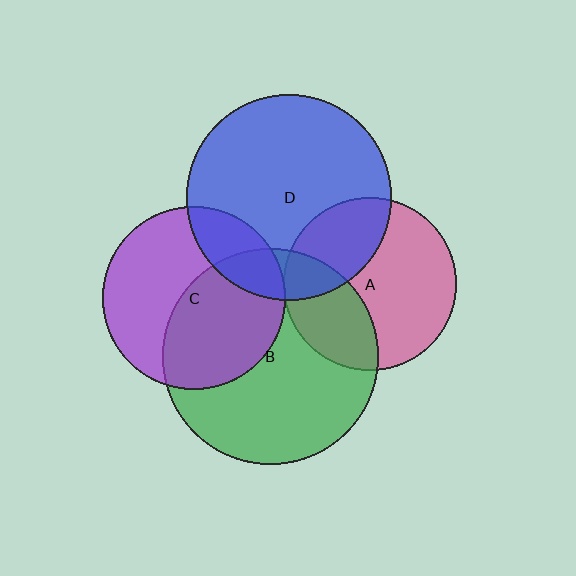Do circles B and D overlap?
Yes.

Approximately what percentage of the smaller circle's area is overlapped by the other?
Approximately 15%.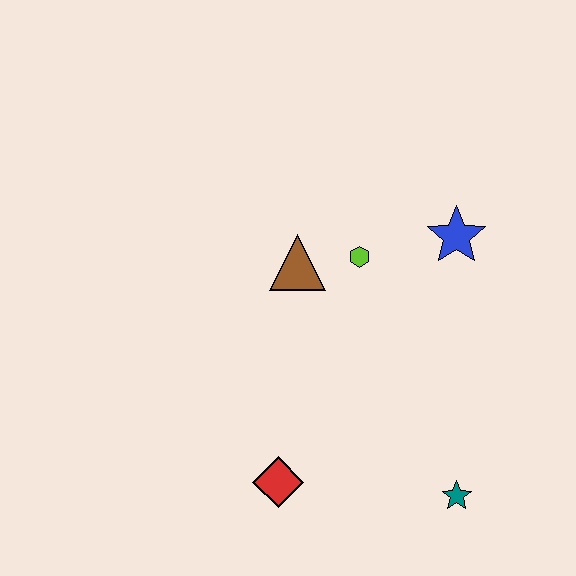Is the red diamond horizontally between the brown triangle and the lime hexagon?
No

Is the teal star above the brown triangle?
No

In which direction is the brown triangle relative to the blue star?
The brown triangle is to the left of the blue star.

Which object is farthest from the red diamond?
The blue star is farthest from the red diamond.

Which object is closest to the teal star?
The red diamond is closest to the teal star.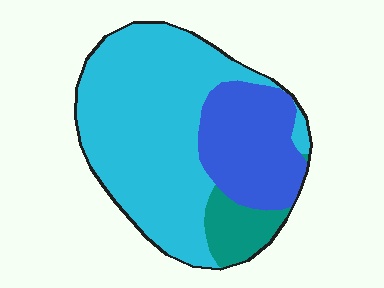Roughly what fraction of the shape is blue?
Blue covers 26% of the shape.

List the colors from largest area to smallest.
From largest to smallest: cyan, blue, teal.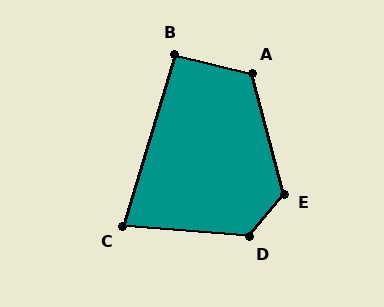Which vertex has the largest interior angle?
E, at approximately 126 degrees.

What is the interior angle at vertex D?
Approximately 125 degrees (obtuse).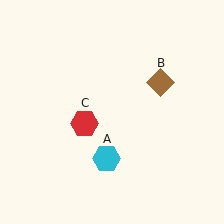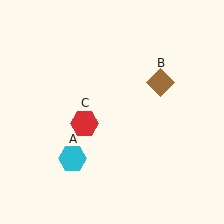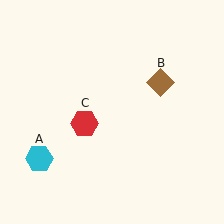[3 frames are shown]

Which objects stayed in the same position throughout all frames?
Brown diamond (object B) and red hexagon (object C) remained stationary.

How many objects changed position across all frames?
1 object changed position: cyan hexagon (object A).